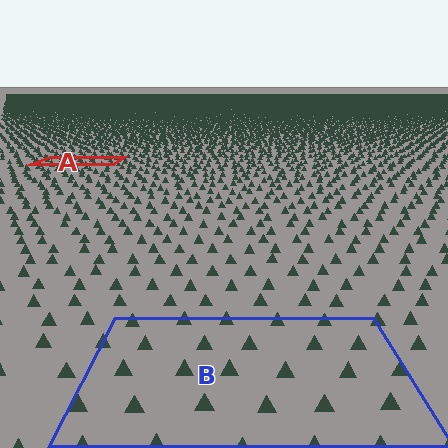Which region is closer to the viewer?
Region B is closer. The texture elements there are larger and more spread out.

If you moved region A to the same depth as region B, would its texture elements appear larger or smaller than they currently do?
They would appear larger. At a closer depth, the same texture elements are projected at a bigger on-screen size.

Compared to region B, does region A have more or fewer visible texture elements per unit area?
Region A has more texture elements per unit area — they are packed more densely because it is farther away.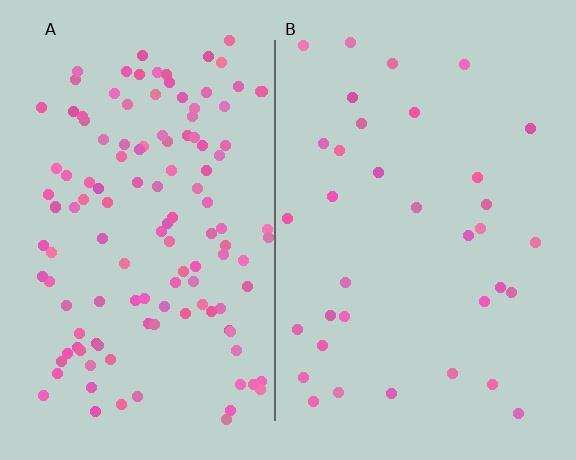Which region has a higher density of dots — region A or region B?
A (the left).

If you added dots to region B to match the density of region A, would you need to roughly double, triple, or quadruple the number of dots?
Approximately quadruple.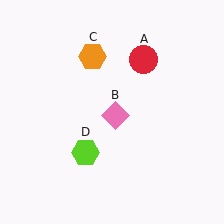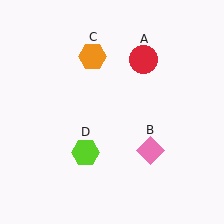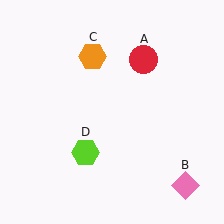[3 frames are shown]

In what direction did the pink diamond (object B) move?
The pink diamond (object B) moved down and to the right.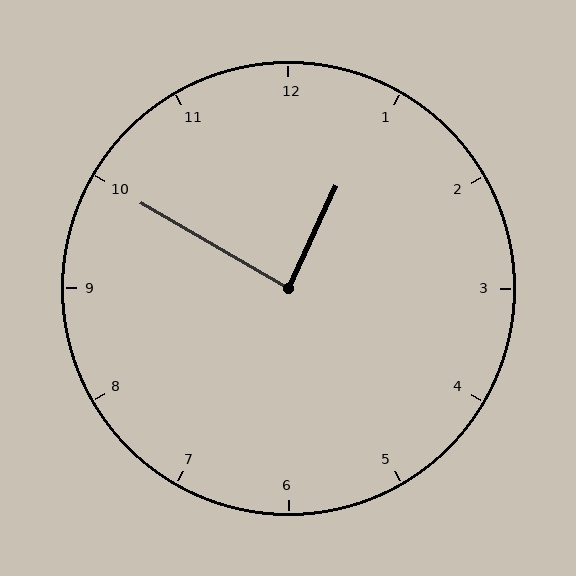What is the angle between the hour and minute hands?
Approximately 85 degrees.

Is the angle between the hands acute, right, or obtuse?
It is right.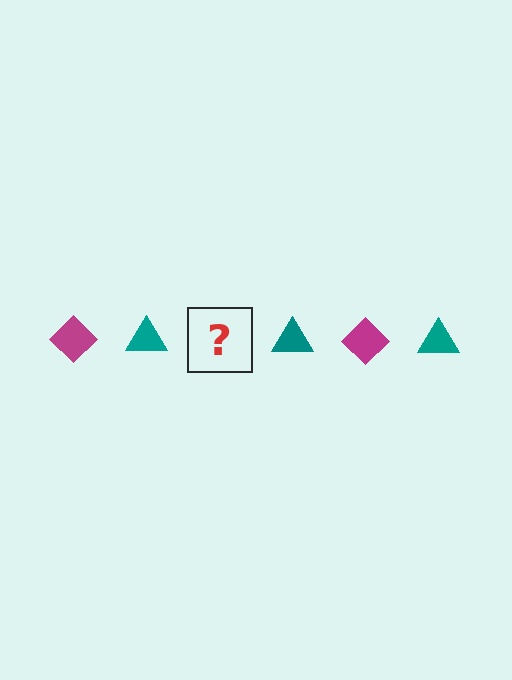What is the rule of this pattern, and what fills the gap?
The rule is that the pattern alternates between magenta diamond and teal triangle. The gap should be filled with a magenta diamond.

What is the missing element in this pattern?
The missing element is a magenta diamond.